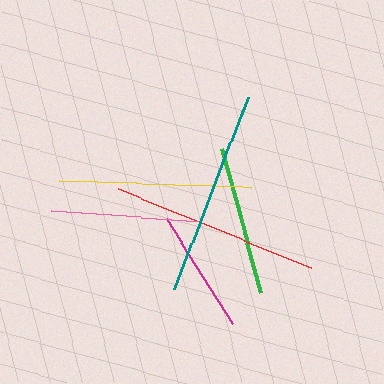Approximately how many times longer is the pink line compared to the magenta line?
The pink line is approximately 1.2 times the length of the magenta line.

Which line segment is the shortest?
The magenta line is the shortest at approximately 124 pixels.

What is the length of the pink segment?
The pink segment is approximately 150 pixels long.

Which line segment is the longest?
The red line is the longest at approximately 209 pixels.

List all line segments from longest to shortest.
From longest to shortest: red, teal, yellow, pink, green, magenta.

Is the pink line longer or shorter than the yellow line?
The yellow line is longer than the pink line.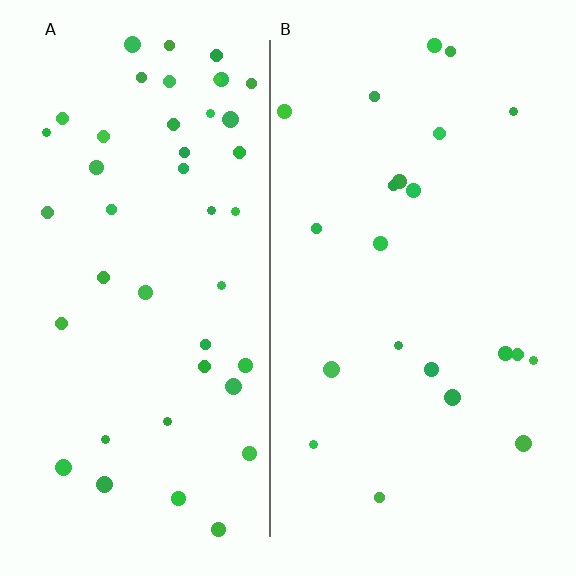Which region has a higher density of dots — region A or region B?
A (the left).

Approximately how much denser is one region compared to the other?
Approximately 2.0× — region A over region B.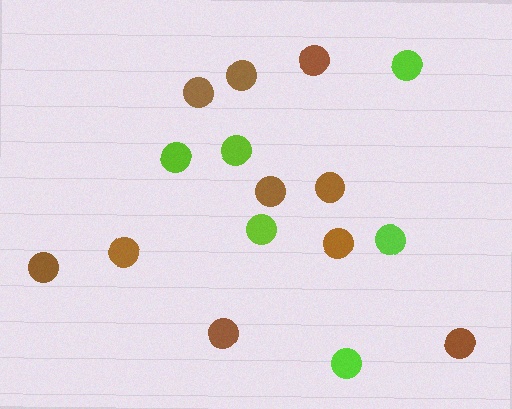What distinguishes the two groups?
There are 2 groups: one group of brown circles (10) and one group of lime circles (6).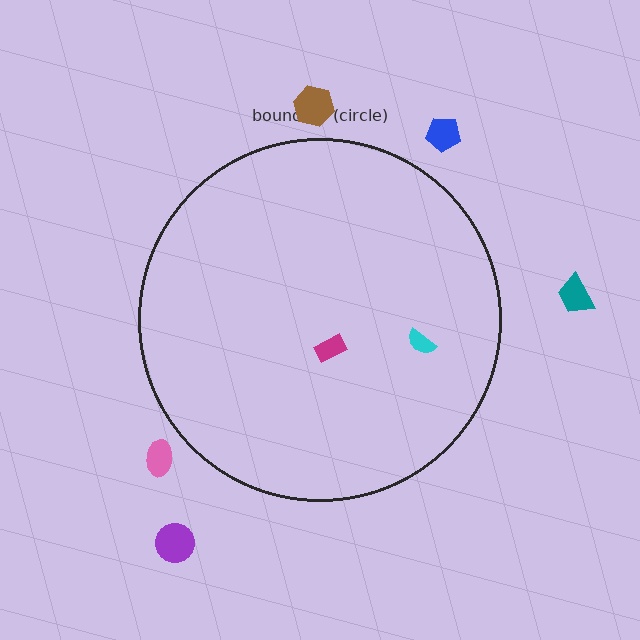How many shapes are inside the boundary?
2 inside, 5 outside.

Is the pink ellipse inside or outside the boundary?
Outside.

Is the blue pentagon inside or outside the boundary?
Outside.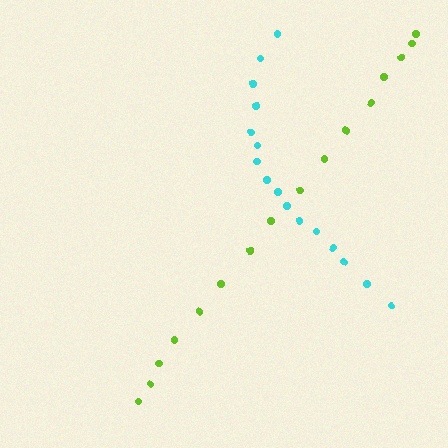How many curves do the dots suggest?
There are 2 distinct paths.